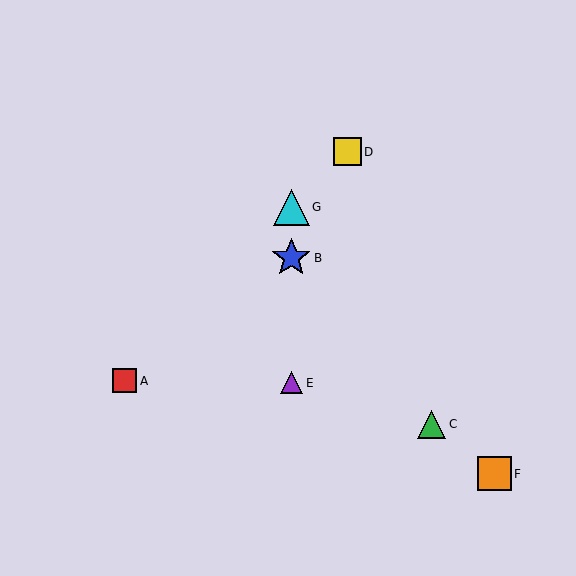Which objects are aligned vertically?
Objects B, E, G are aligned vertically.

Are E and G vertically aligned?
Yes, both are at x≈291.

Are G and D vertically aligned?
No, G is at x≈291 and D is at x≈347.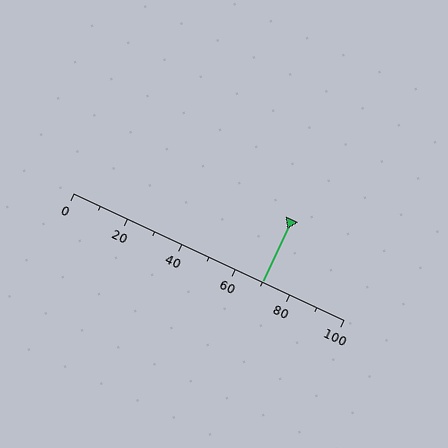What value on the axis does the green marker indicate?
The marker indicates approximately 70.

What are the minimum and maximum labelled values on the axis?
The axis runs from 0 to 100.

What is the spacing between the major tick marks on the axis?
The major ticks are spaced 20 apart.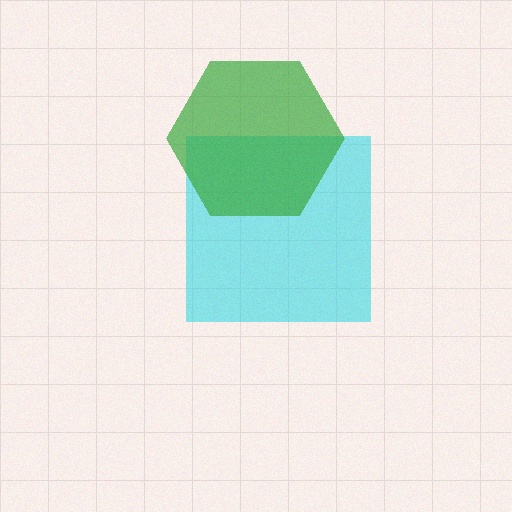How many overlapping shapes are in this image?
There are 2 overlapping shapes in the image.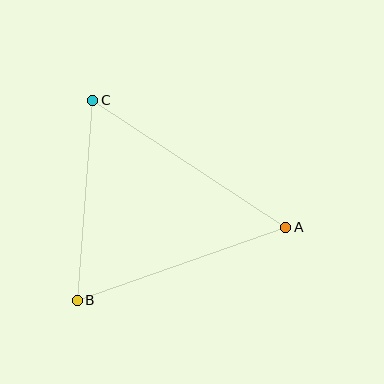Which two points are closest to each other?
Points B and C are closest to each other.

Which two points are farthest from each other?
Points A and C are farthest from each other.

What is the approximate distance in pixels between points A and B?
The distance between A and B is approximately 221 pixels.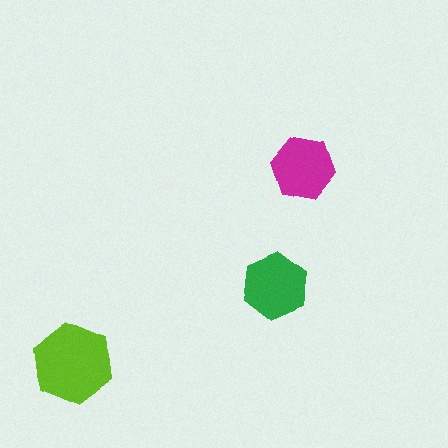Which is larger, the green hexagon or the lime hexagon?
The lime one.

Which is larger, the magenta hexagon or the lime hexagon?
The lime one.